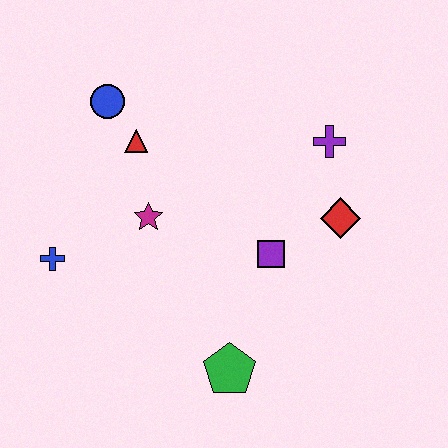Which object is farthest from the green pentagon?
The blue circle is farthest from the green pentagon.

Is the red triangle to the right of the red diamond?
No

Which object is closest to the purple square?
The red diamond is closest to the purple square.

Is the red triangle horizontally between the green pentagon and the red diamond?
No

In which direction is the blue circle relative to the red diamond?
The blue circle is to the left of the red diamond.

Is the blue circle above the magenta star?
Yes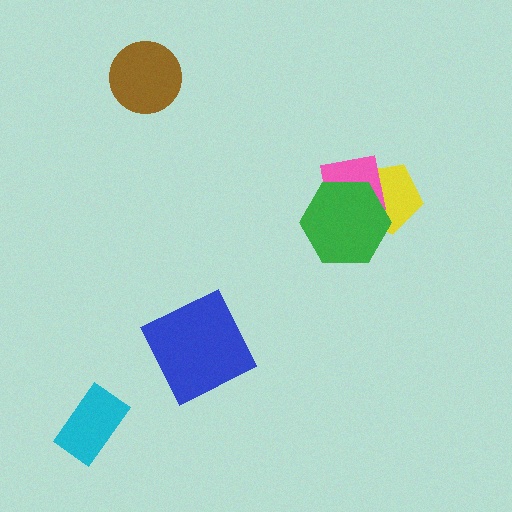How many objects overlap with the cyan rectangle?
0 objects overlap with the cyan rectangle.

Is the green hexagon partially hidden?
No, no other shape covers it.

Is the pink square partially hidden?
Yes, it is partially covered by another shape.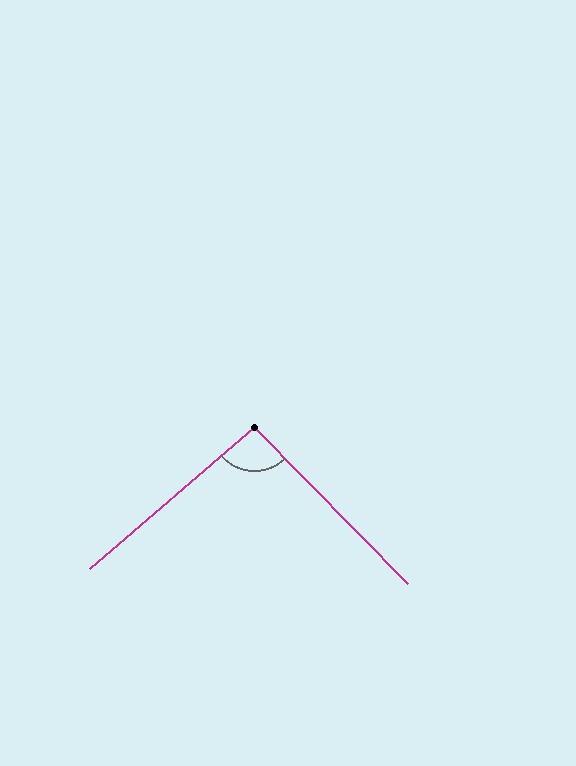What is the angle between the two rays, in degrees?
Approximately 94 degrees.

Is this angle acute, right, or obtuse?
It is approximately a right angle.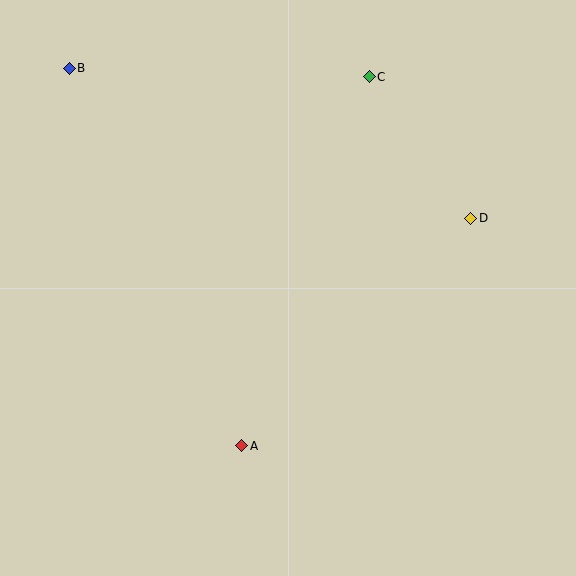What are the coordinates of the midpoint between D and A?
The midpoint between D and A is at (356, 332).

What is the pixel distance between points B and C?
The distance between B and C is 300 pixels.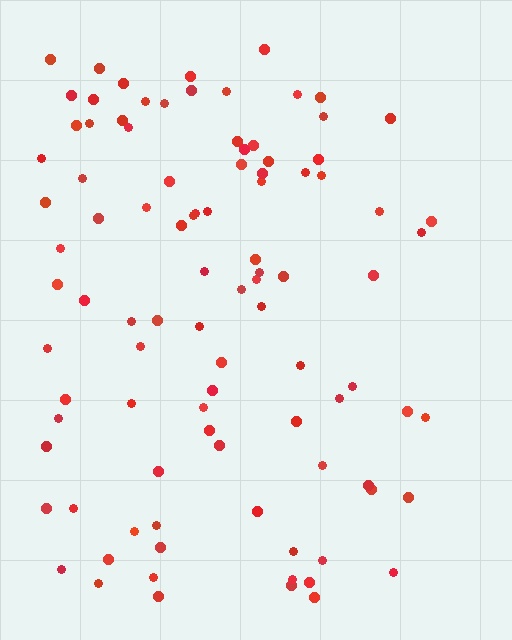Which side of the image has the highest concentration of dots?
The left.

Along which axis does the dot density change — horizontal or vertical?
Horizontal.